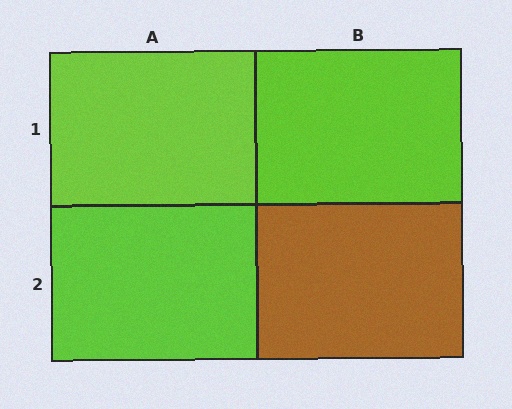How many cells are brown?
1 cell is brown.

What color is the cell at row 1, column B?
Lime.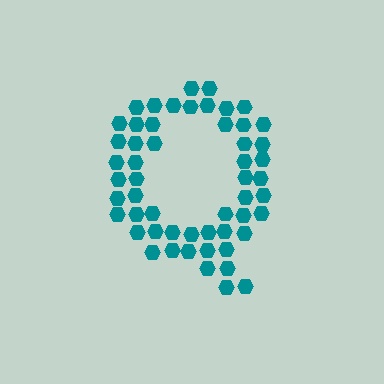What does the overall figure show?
The overall figure shows the letter Q.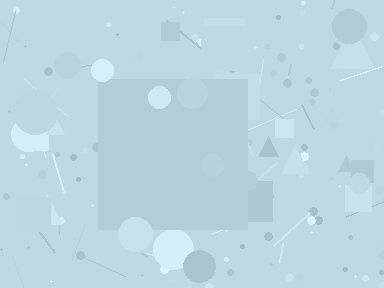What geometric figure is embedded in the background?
A square is embedded in the background.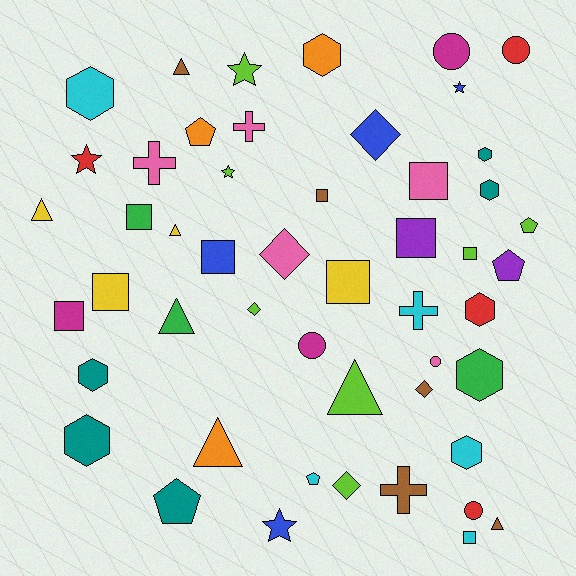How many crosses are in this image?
There are 4 crosses.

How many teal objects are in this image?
There are 5 teal objects.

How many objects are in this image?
There are 50 objects.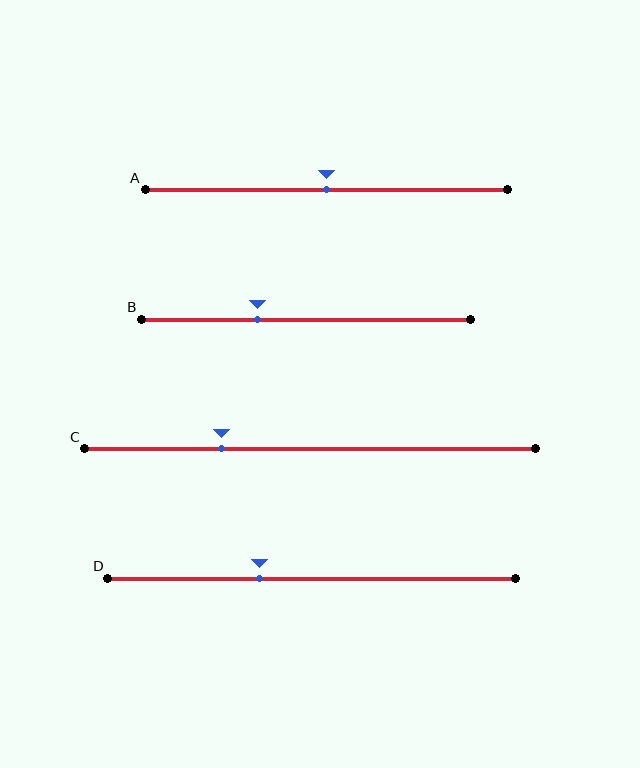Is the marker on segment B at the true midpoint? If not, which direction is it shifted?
No, the marker on segment B is shifted to the left by about 15% of the segment length.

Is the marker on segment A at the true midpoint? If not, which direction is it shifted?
Yes, the marker on segment A is at the true midpoint.